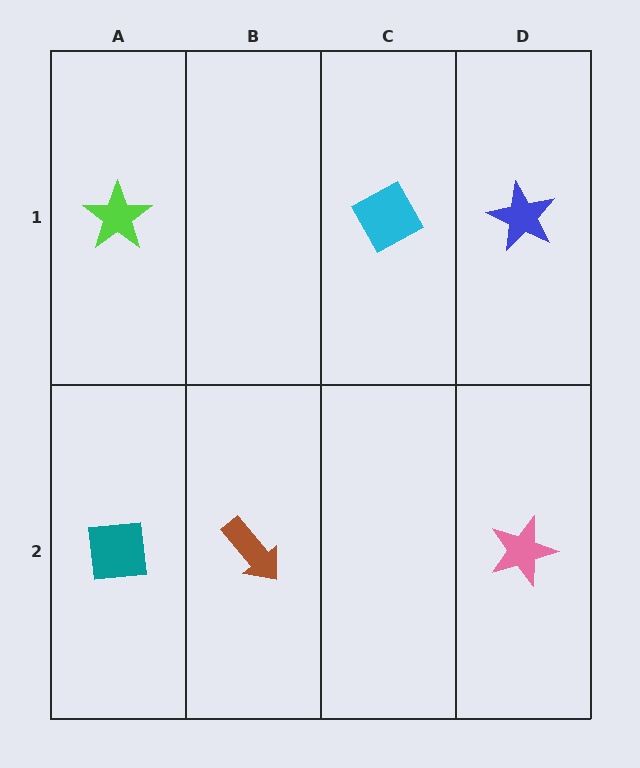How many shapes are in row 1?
3 shapes.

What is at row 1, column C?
A cyan diamond.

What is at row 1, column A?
A lime star.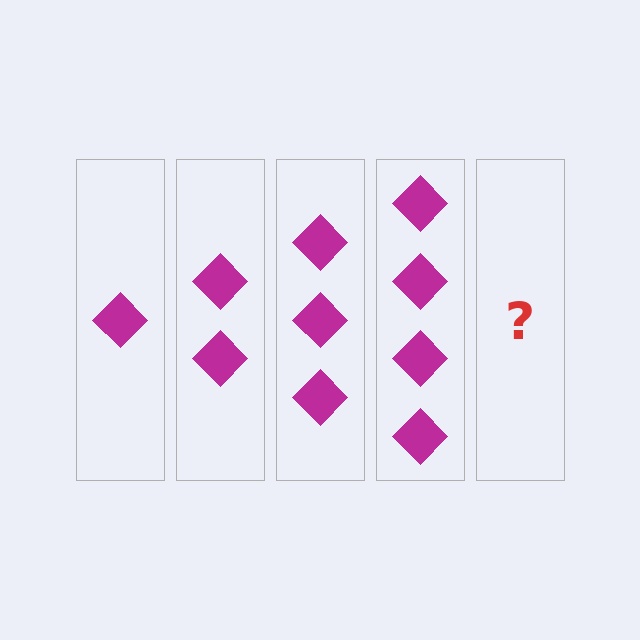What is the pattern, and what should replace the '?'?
The pattern is that each step adds one more diamond. The '?' should be 5 diamonds.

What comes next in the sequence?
The next element should be 5 diamonds.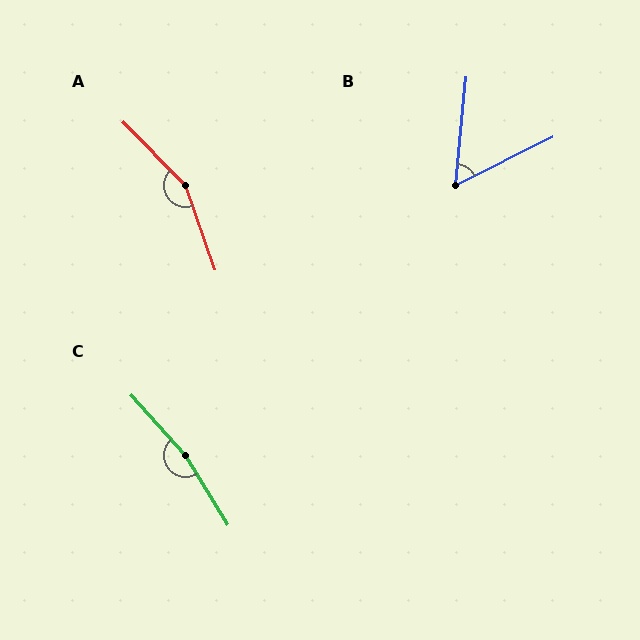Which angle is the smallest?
B, at approximately 58 degrees.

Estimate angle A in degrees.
Approximately 155 degrees.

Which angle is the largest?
C, at approximately 169 degrees.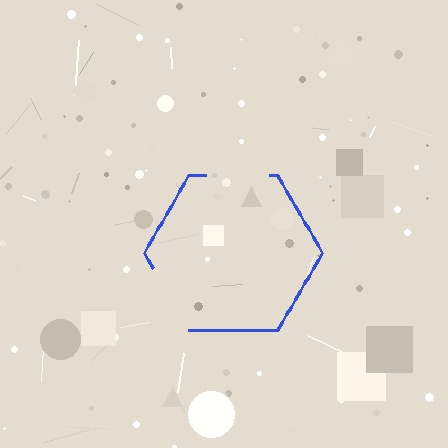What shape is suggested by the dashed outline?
The dashed outline suggests a hexagon.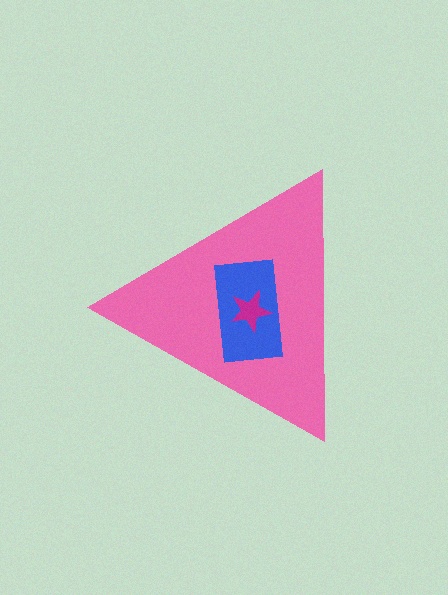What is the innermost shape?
The magenta star.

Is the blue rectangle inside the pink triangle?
Yes.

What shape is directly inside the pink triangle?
The blue rectangle.